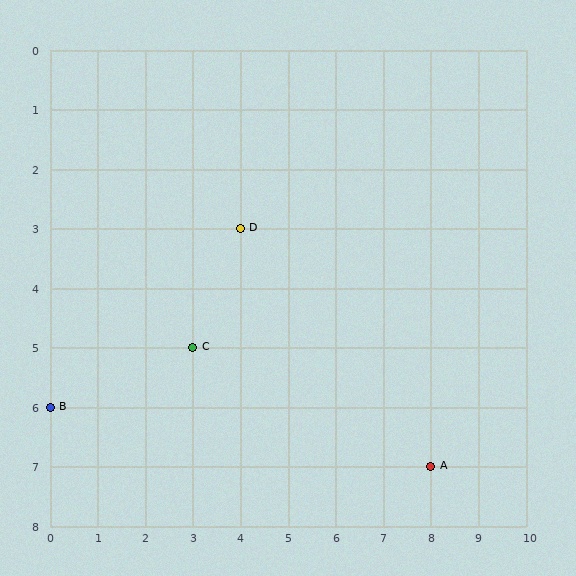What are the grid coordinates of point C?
Point C is at grid coordinates (3, 5).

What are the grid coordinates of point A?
Point A is at grid coordinates (8, 7).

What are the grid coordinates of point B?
Point B is at grid coordinates (0, 6).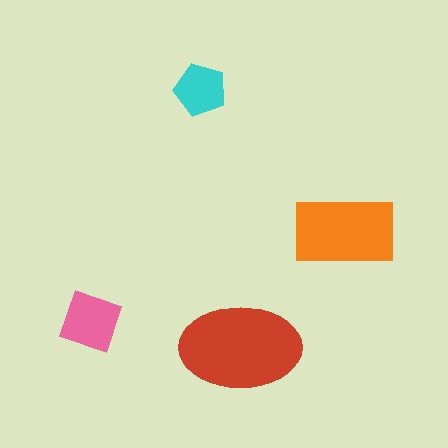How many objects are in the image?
There are 4 objects in the image.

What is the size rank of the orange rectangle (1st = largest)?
2nd.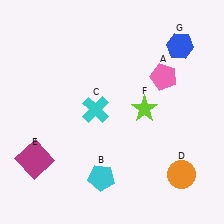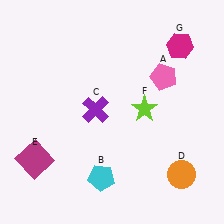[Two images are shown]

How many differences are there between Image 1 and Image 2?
There are 2 differences between the two images.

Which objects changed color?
C changed from cyan to purple. G changed from blue to magenta.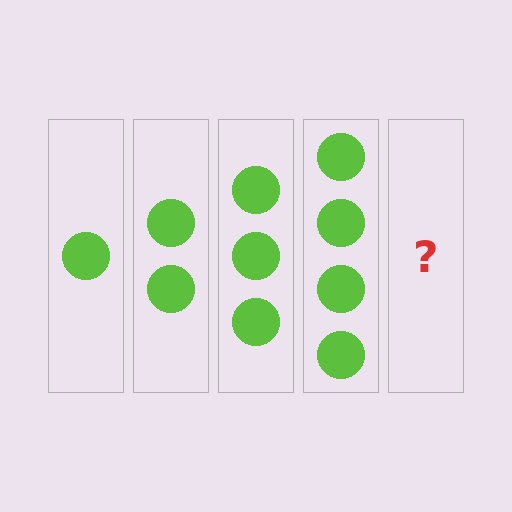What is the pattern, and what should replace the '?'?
The pattern is that each step adds one more circle. The '?' should be 5 circles.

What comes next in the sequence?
The next element should be 5 circles.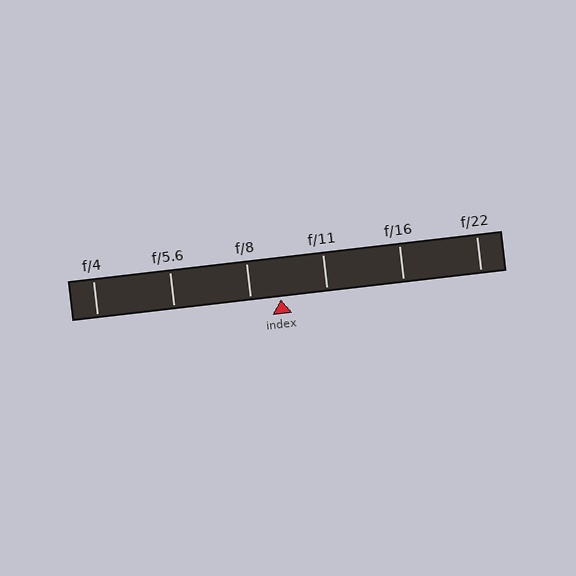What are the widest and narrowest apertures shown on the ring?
The widest aperture shown is f/4 and the narrowest is f/22.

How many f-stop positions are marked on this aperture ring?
There are 6 f-stop positions marked.